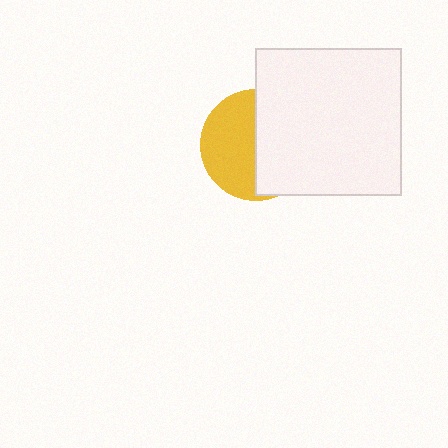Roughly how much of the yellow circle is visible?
About half of it is visible (roughly 50%).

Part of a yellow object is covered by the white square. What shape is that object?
It is a circle.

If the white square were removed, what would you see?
You would see the complete yellow circle.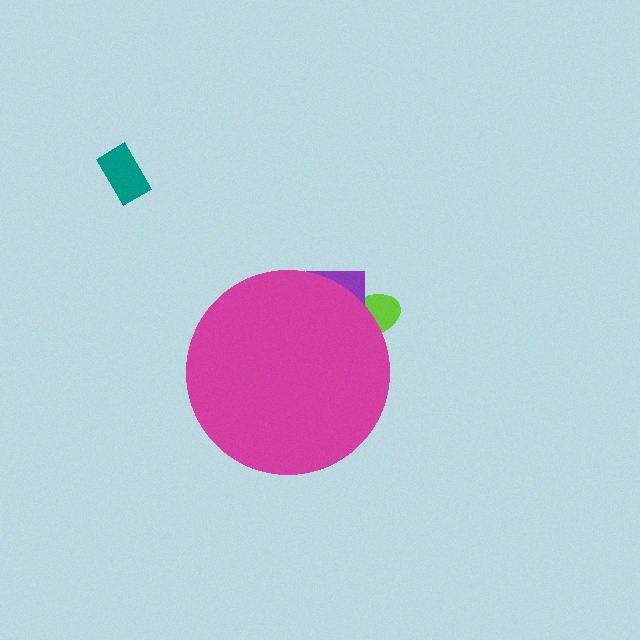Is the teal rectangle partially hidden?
No, the teal rectangle is fully visible.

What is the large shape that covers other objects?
A magenta circle.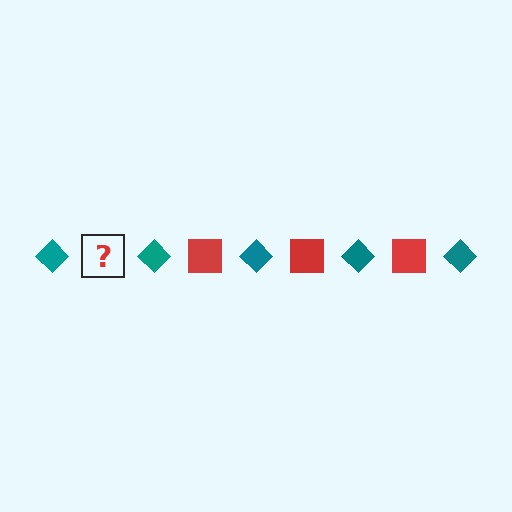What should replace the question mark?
The question mark should be replaced with a red square.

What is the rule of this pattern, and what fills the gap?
The rule is that the pattern alternates between teal diamond and red square. The gap should be filled with a red square.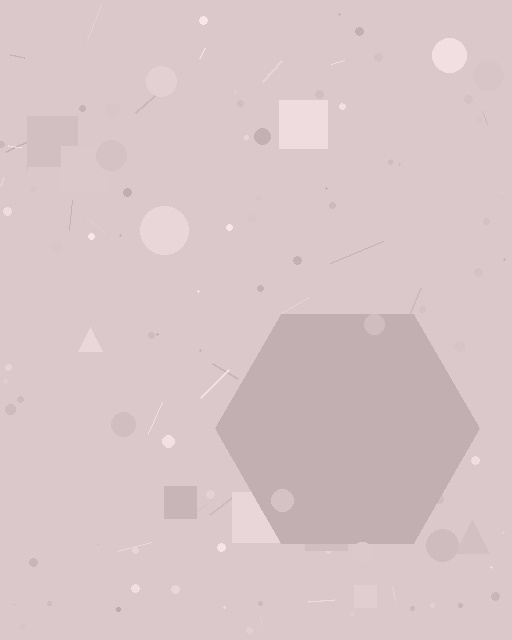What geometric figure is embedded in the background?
A hexagon is embedded in the background.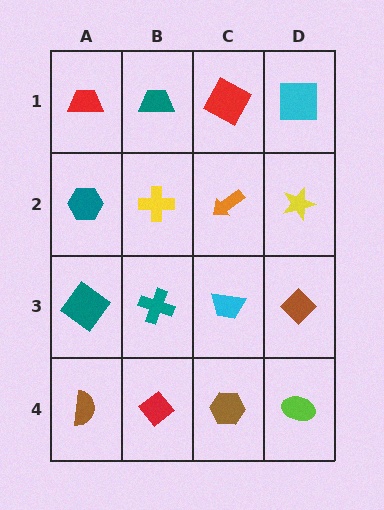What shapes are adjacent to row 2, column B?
A teal trapezoid (row 1, column B), a teal cross (row 3, column B), a teal hexagon (row 2, column A), an orange arrow (row 2, column C).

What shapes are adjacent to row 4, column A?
A teal diamond (row 3, column A), a red diamond (row 4, column B).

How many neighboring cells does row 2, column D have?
3.